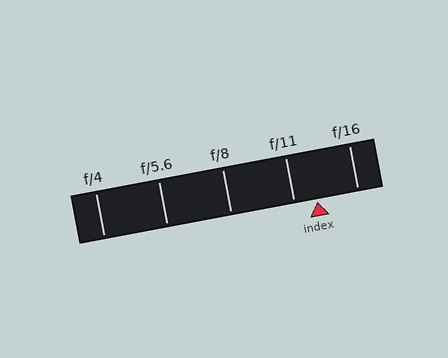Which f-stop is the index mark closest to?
The index mark is closest to f/11.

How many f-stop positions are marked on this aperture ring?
There are 5 f-stop positions marked.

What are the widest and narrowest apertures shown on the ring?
The widest aperture shown is f/4 and the narrowest is f/16.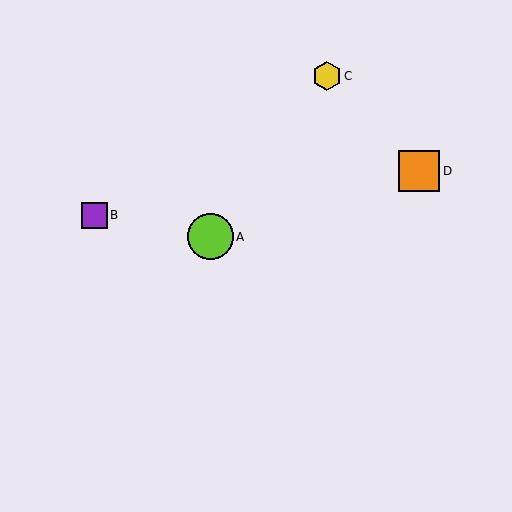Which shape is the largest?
The lime circle (labeled A) is the largest.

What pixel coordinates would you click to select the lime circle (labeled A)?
Click at (210, 237) to select the lime circle A.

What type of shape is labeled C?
Shape C is a yellow hexagon.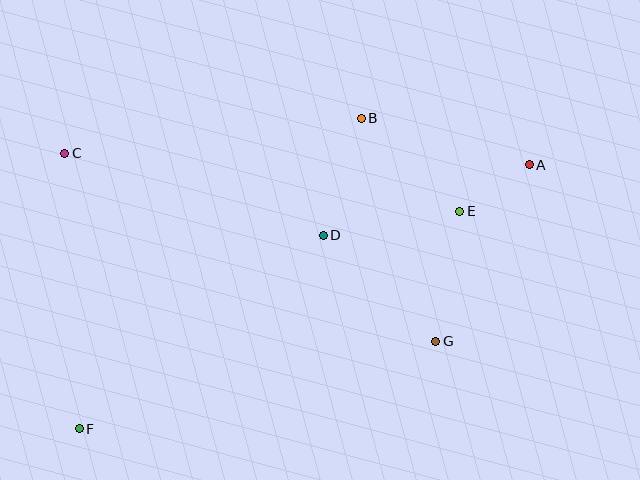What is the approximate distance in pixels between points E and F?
The distance between E and F is approximately 439 pixels.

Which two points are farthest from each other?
Points A and F are farthest from each other.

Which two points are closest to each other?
Points A and E are closest to each other.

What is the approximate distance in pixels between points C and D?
The distance between C and D is approximately 271 pixels.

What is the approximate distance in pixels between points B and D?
The distance between B and D is approximately 123 pixels.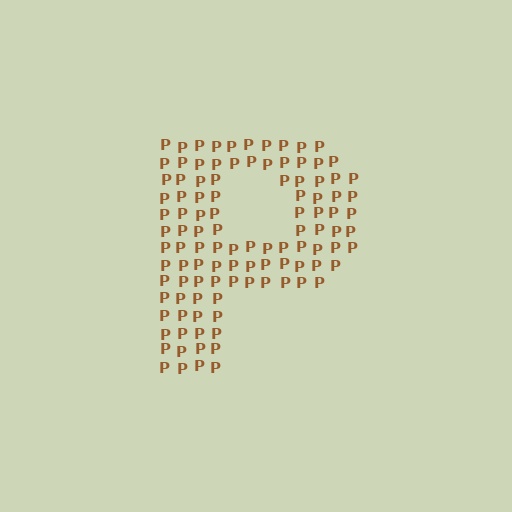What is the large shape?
The large shape is the letter P.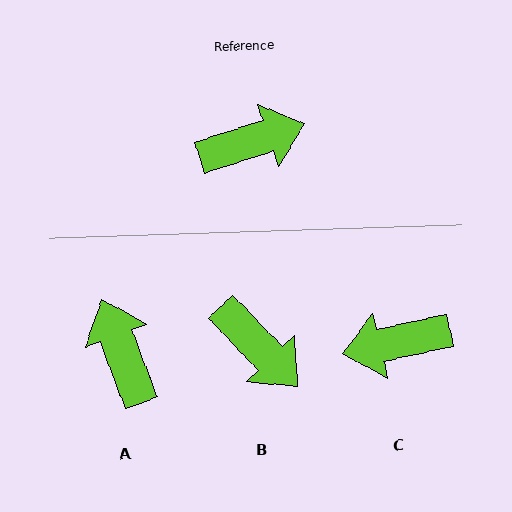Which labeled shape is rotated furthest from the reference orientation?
C, about 175 degrees away.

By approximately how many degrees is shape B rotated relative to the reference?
Approximately 64 degrees clockwise.